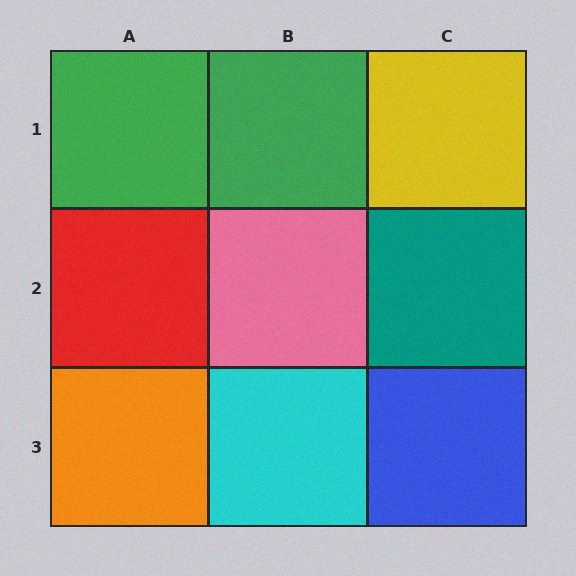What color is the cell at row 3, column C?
Blue.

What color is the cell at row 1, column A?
Green.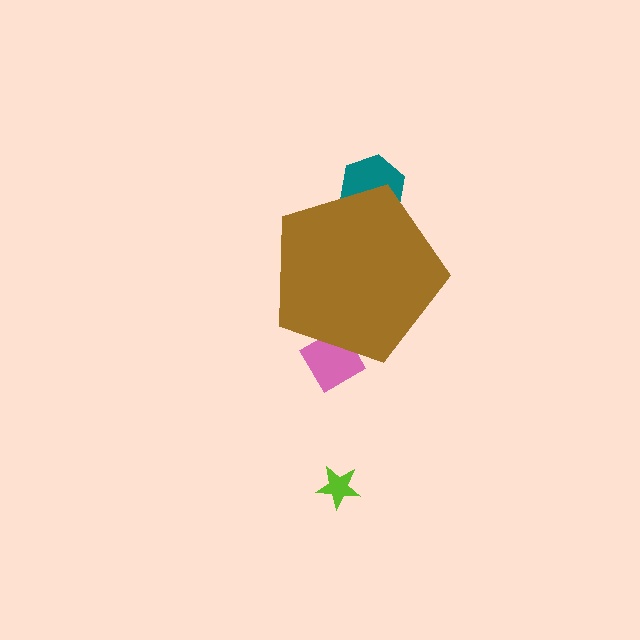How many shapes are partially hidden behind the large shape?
2 shapes are partially hidden.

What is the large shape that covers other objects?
A brown pentagon.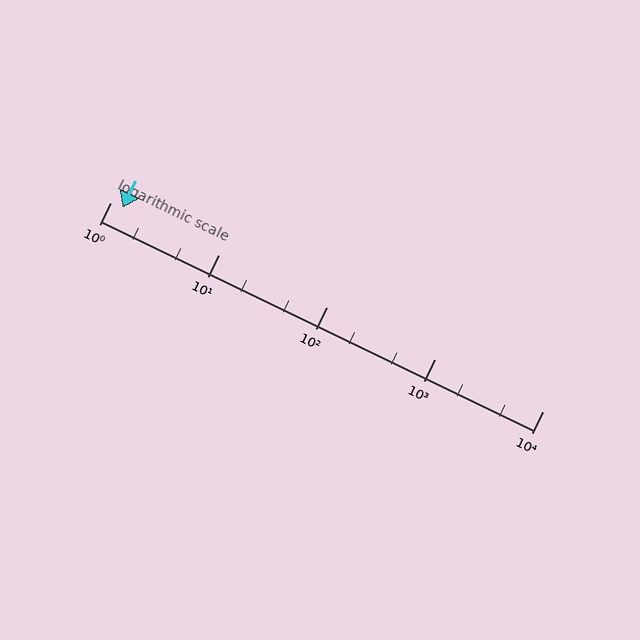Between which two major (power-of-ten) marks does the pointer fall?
The pointer is between 1 and 10.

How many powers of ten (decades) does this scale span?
The scale spans 4 decades, from 1 to 10000.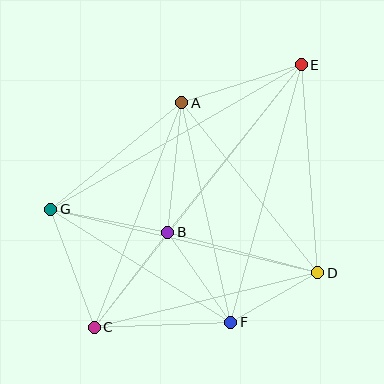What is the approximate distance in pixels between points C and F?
The distance between C and F is approximately 137 pixels.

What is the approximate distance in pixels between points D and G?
The distance between D and G is approximately 274 pixels.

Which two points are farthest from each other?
Points C and E are farthest from each other.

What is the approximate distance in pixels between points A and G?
The distance between A and G is approximately 169 pixels.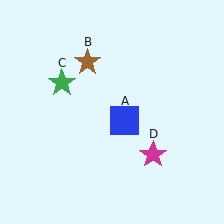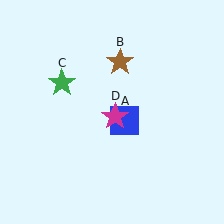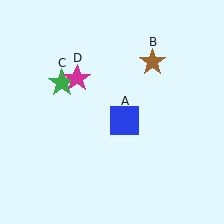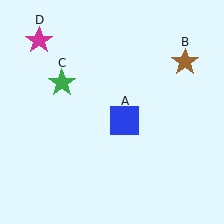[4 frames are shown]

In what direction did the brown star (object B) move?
The brown star (object B) moved right.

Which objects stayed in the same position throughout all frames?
Blue square (object A) and green star (object C) remained stationary.